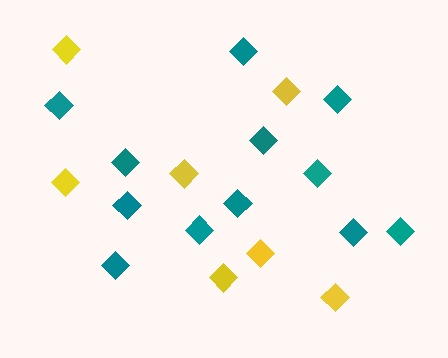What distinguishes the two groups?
There are 2 groups: one group of yellow diamonds (7) and one group of teal diamonds (12).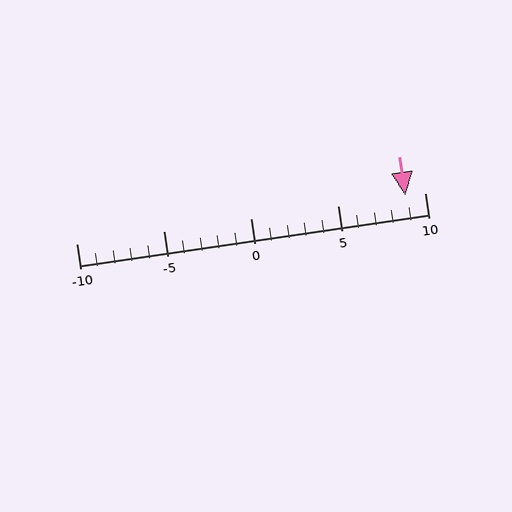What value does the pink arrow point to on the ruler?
The pink arrow points to approximately 9.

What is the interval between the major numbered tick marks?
The major tick marks are spaced 5 units apart.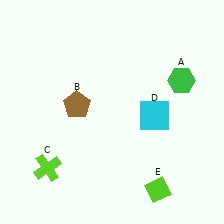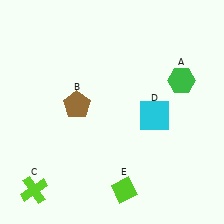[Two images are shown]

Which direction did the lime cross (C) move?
The lime cross (C) moved down.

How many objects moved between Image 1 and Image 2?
2 objects moved between the two images.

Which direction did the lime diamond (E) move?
The lime diamond (E) moved left.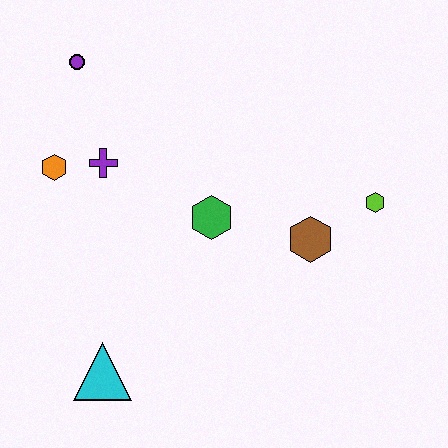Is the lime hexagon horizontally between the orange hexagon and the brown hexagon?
No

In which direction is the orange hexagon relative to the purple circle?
The orange hexagon is below the purple circle.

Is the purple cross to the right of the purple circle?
Yes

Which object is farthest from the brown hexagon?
The purple circle is farthest from the brown hexagon.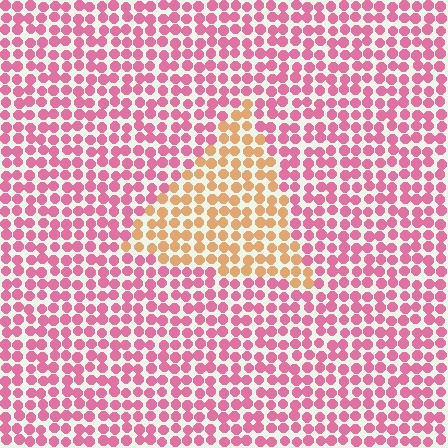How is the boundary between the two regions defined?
The boundary is defined purely by a slight shift in hue (about 54 degrees). Spacing, size, and orientation are identical on both sides.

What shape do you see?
I see a triangle.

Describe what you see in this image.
The image is filled with small pink elements in a uniform arrangement. A triangle-shaped region is visible where the elements are tinted to a slightly different hue, forming a subtle color boundary.